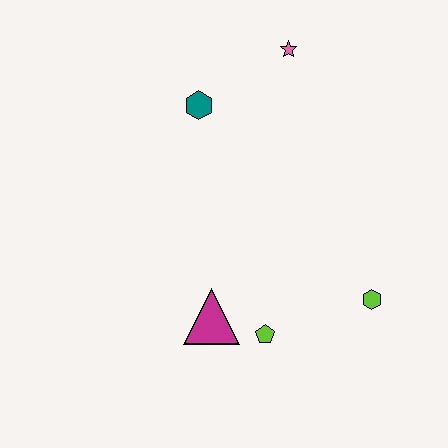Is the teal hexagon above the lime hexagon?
Yes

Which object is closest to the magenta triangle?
The lime pentagon is closest to the magenta triangle.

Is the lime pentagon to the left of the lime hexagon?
Yes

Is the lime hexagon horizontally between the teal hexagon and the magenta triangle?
No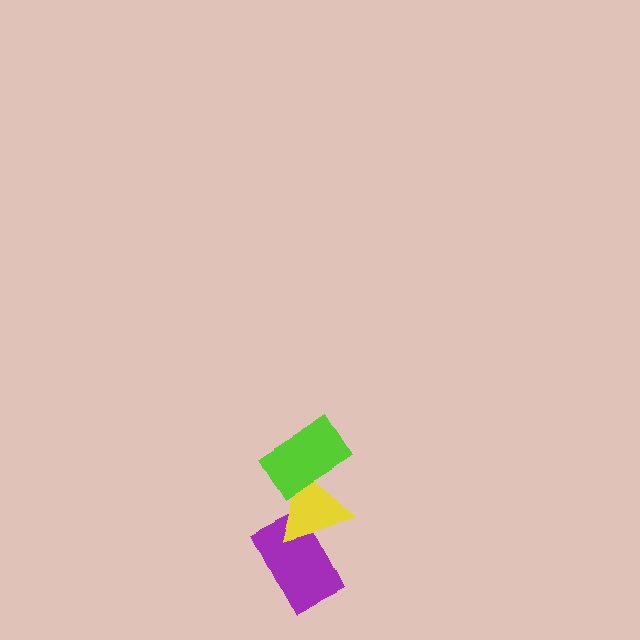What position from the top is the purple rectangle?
The purple rectangle is 3rd from the top.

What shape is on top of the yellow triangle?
The lime rectangle is on top of the yellow triangle.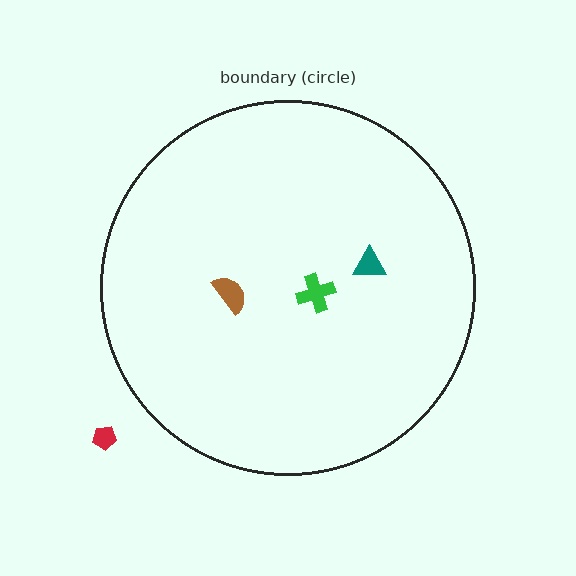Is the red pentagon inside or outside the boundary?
Outside.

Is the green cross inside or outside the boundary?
Inside.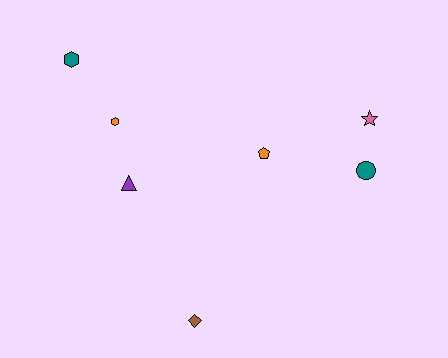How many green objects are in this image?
There are no green objects.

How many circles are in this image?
There is 1 circle.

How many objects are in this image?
There are 7 objects.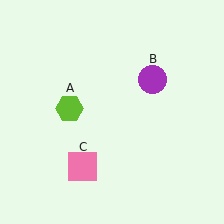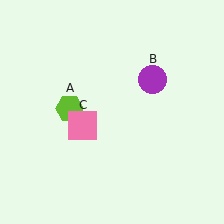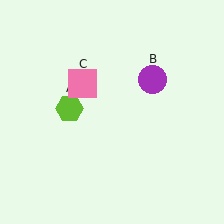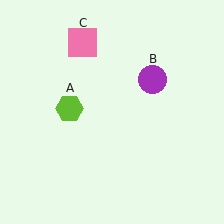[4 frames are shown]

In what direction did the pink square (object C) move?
The pink square (object C) moved up.